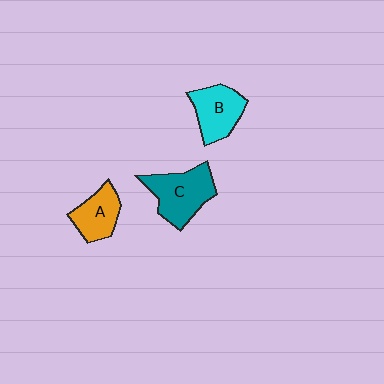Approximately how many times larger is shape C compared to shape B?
Approximately 1.2 times.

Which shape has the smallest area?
Shape A (orange).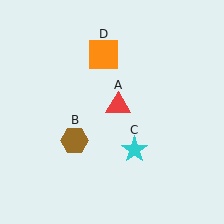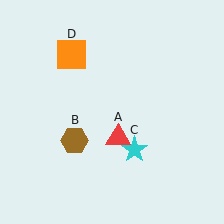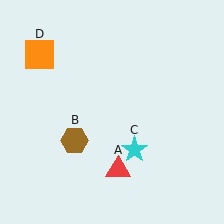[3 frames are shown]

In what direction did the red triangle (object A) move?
The red triangle (object A) moved down.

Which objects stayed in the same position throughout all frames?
Brown hexagon (object B) and cyan star (object C) remained stationary.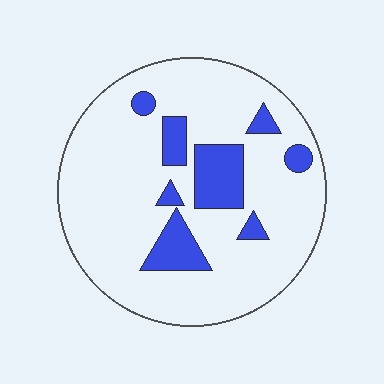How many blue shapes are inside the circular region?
8.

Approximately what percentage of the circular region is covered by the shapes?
Approximately 15%.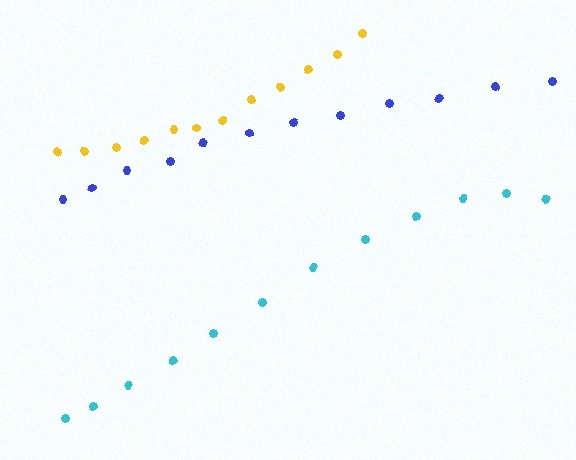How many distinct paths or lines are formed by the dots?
There are 3 distinct paths.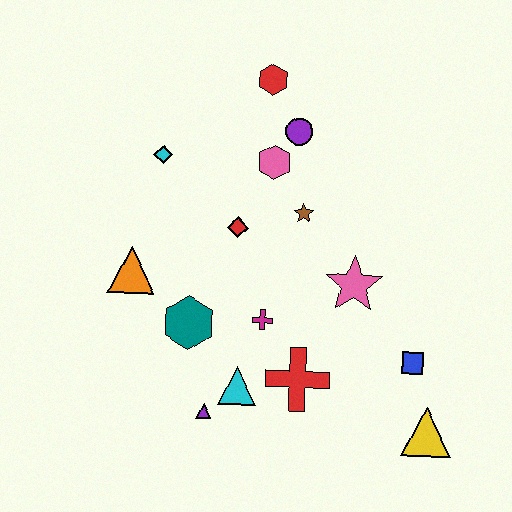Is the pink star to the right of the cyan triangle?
Yes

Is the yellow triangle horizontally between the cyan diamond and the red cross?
No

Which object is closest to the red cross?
The cyan triangle is closest to the red cross.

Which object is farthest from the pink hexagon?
The yellow triangle is farthest from the pink hexagon.